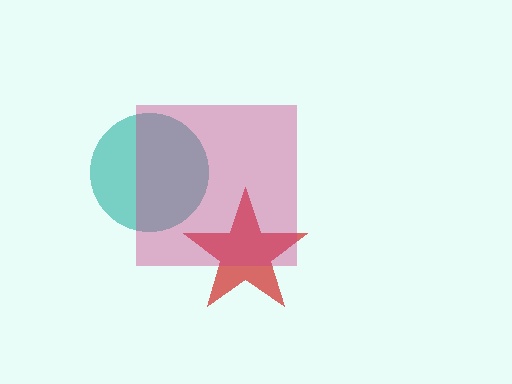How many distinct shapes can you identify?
There are 3 distinct shapes: a red star, a teal circle, a magenta square.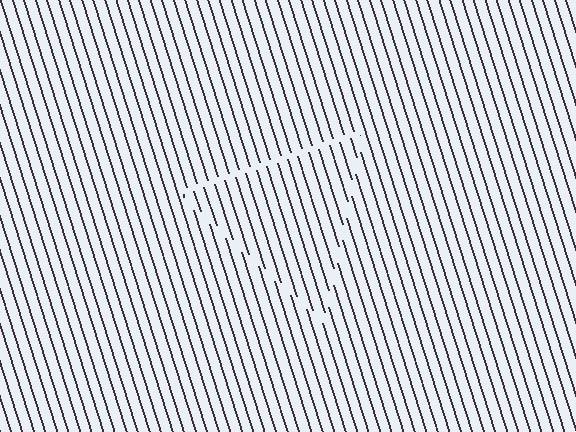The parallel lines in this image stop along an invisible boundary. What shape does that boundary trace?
An illusory triangle. The interior of the shape contains the same grating, shifted by half a period — the contour is defined by the phase discontinuity where line-ends from the inner and outer gratings abut.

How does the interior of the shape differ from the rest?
The interior of the shape contains the same grating, shifted by half a period — the contour is defined by the phase discontinuity where line-ends from the inner and outer gratings abut.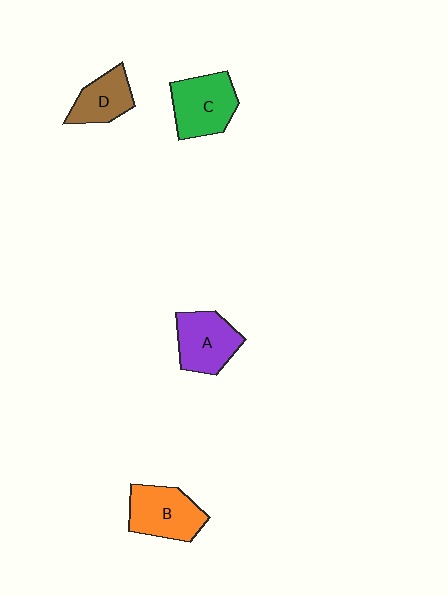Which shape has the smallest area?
Shape D (brown).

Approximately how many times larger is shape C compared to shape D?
Approximately 1.4 times.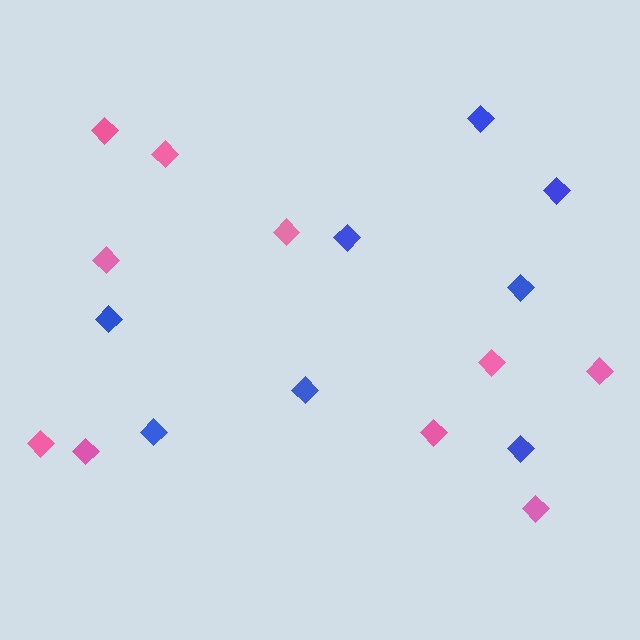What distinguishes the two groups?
There are 2 groups: one group of blue diamonds (8) and one group of pink diamonds (10).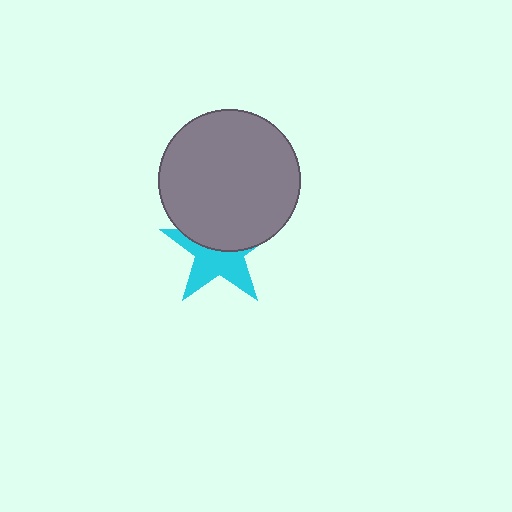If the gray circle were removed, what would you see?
You would see the complete cyan star.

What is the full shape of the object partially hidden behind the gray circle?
The partially hidden object is a cyan star.